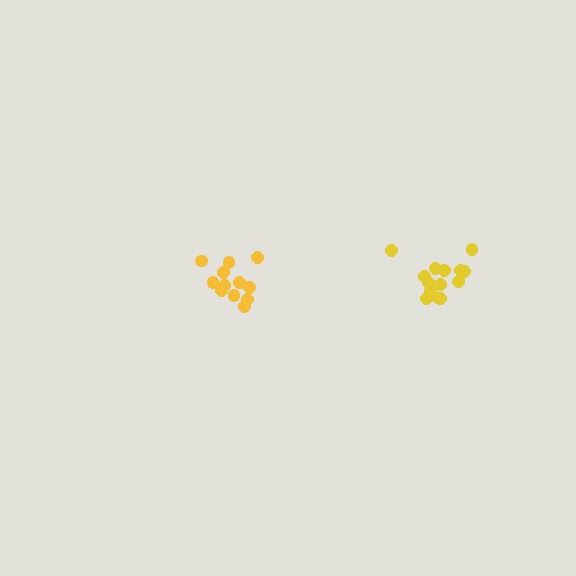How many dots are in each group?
Group 1: 12 dots, Group 2: 14 dots (26 total).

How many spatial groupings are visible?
There are 2 spatial groupings.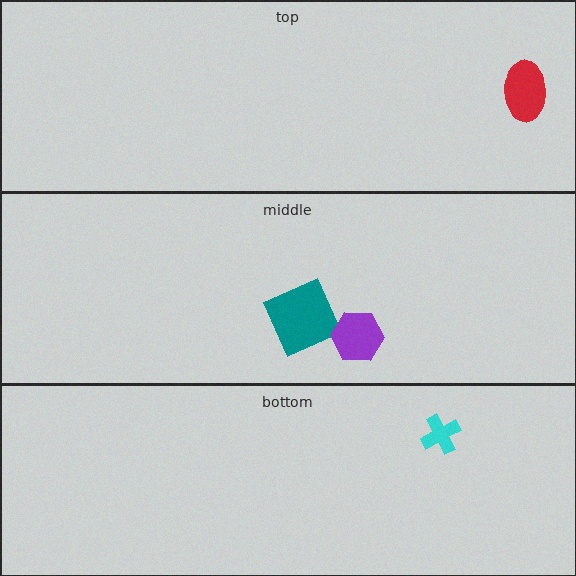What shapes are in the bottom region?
The cyan cross.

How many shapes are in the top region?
1.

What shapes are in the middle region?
The teal square, the purple hexagon.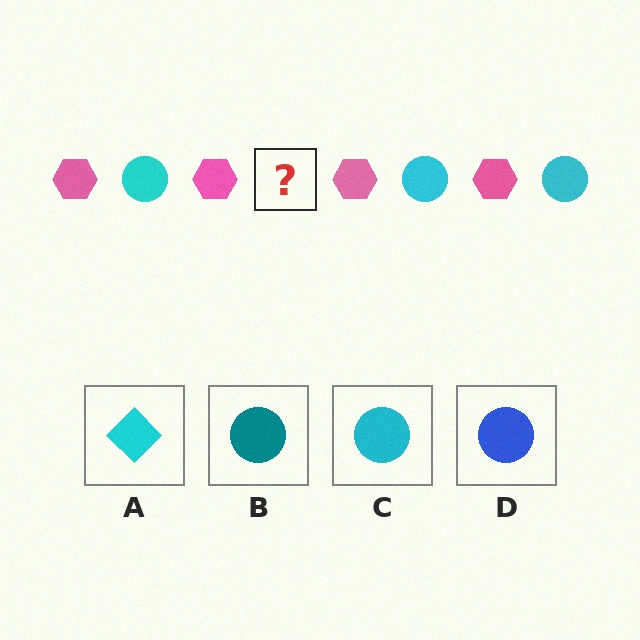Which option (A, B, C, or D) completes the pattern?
C.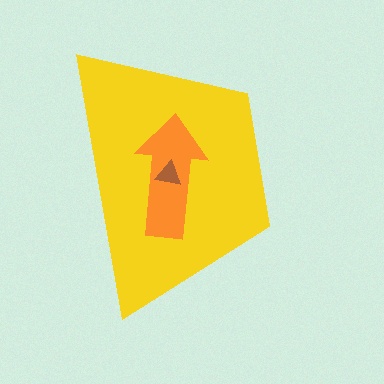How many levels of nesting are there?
3.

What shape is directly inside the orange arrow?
The brown triangle.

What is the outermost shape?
The yellow trapezoid.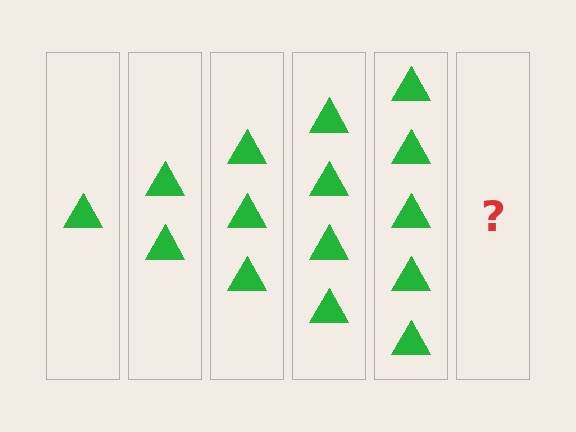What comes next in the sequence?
The next element should be 6 triangles.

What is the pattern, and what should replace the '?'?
The pattern is that each step adds one more triangle. The '?' should be 6 triangles.